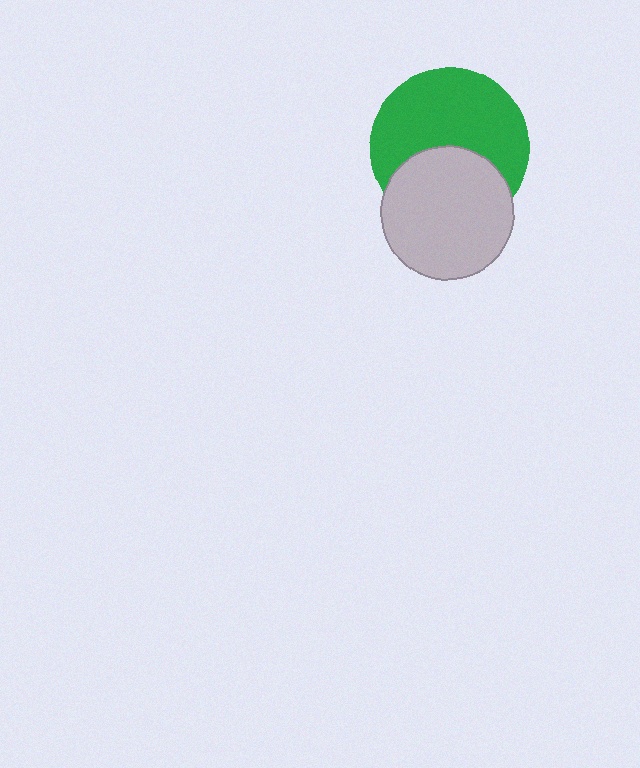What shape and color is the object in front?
The object in front is a light gray circle.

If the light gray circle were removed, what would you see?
You would see the complete green circle.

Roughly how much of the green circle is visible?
About half of it is visible (roughly 62%).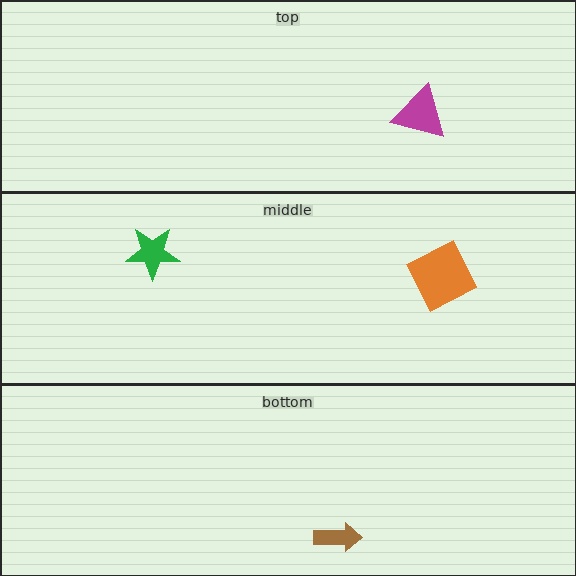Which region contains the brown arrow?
The bottom region.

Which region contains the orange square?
The middle region.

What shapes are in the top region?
The magenta triangle.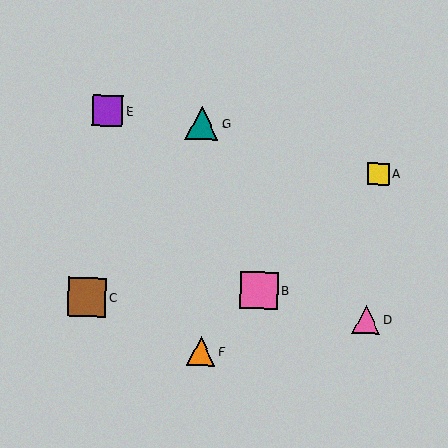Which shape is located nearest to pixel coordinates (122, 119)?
The purple square (labeled E) at (107, 111) is nearest to that location.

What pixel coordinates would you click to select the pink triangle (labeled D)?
Click at (366, 320) to select the pink triangle D.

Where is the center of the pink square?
The center of the pink square is at (259, 291).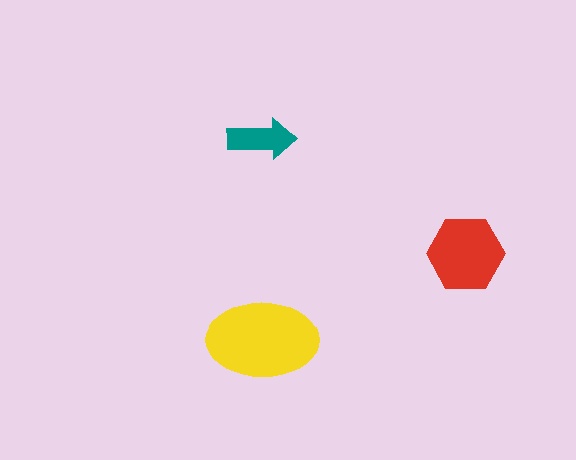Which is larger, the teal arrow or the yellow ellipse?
The yellow ellipse.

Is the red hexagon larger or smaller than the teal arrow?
Larger.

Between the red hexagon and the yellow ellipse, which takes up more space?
The yellow ellipse.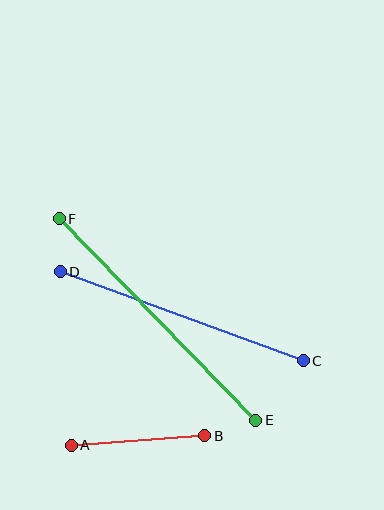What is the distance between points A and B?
The distance is approximately 134 pixels.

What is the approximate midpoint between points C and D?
The midpoint is at approximately (182, 316) pixels.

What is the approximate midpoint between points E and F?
The midpoint is at approximately (157, 319) pixels.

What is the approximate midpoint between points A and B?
The midpoint is at approximately (138, 441) pixels.